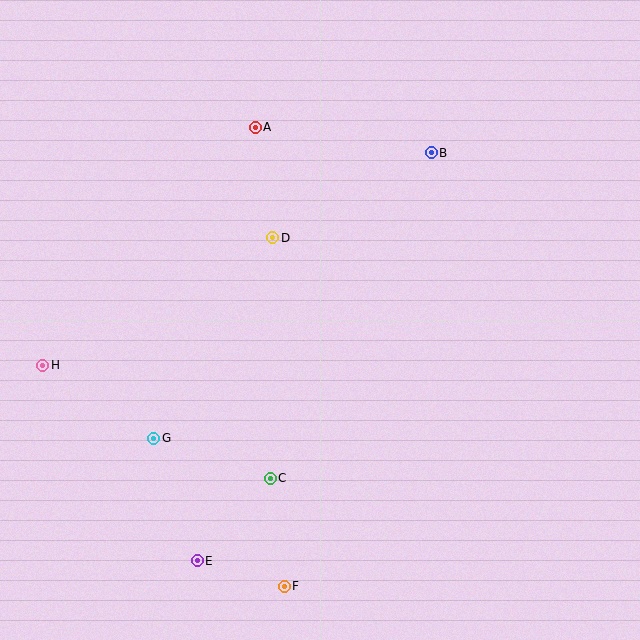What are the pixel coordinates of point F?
Point F is at (284, 586).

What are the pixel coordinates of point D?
Point D is at (273, 238).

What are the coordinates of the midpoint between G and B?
The midpoint between G and B is at (293, 295).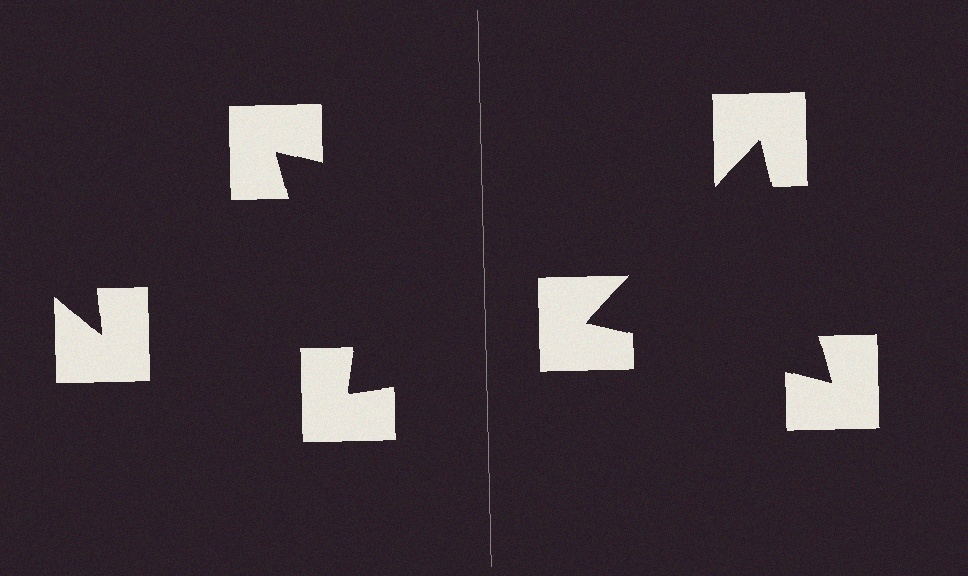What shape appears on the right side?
An illusory triangle.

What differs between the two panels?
The notched squares are positioned identically on both sides; only the wedge orientations differ. On the right they align to a triangle; on the left they are misaligned.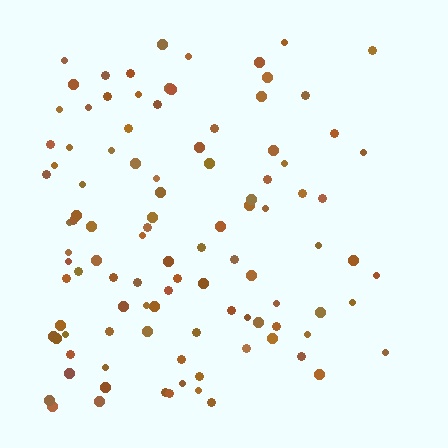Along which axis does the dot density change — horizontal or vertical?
Horizontal.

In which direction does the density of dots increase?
From right to left, with the left side densest.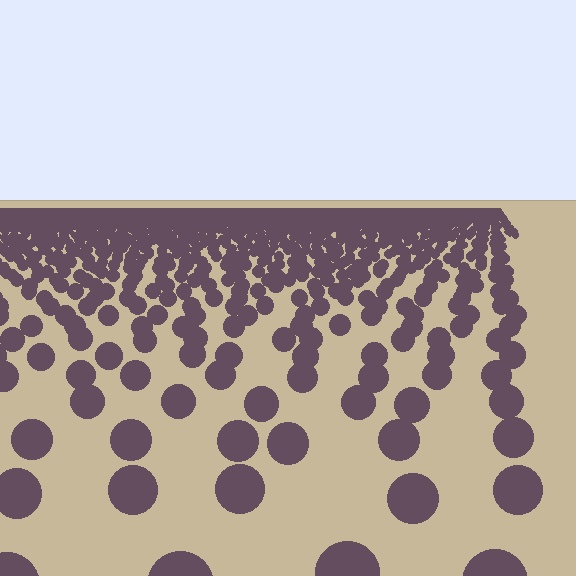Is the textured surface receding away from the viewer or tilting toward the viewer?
The surface is receding away from the viewer. Texture elements get smaller and denser toward the top.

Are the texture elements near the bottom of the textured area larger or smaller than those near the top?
Larger. Near the bottom, elements are closer to the viewer and appear at a bigger on-screen size.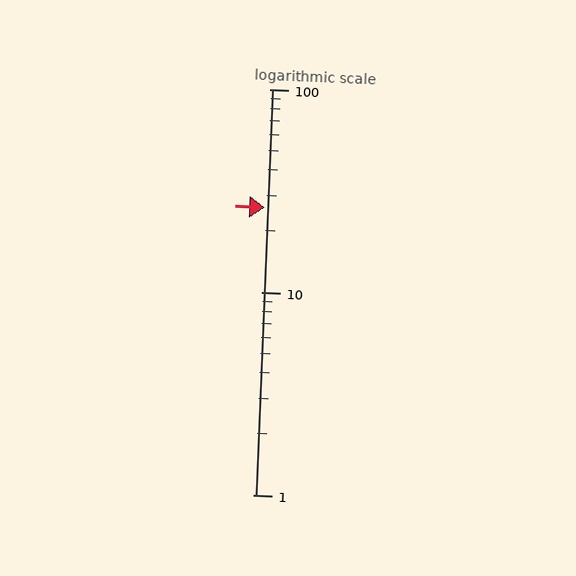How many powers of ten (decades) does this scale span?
The scale spans 2 decades, from 1 to 100.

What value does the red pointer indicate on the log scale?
The pointer indicates approximately 26.